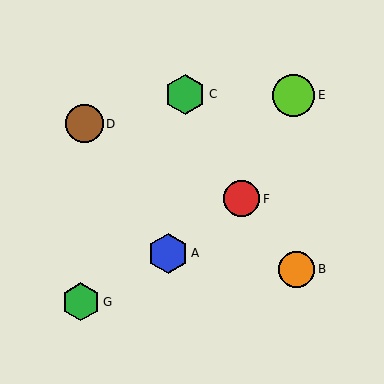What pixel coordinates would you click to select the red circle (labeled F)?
Click at (242, 199) to select the red circle F.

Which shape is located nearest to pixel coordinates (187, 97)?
The green hexagon (labeled C) at (185, 94) is nearest to that location.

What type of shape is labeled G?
Shape G is a green hexagon.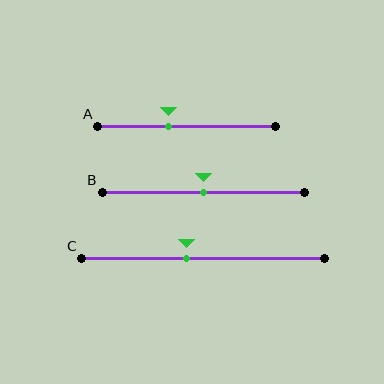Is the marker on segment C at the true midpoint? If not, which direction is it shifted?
No, the marker on segment C is shifted to the left by about 7% of the segment length.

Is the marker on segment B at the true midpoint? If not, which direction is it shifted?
Yes, the marker on segment B is at the true midpoint.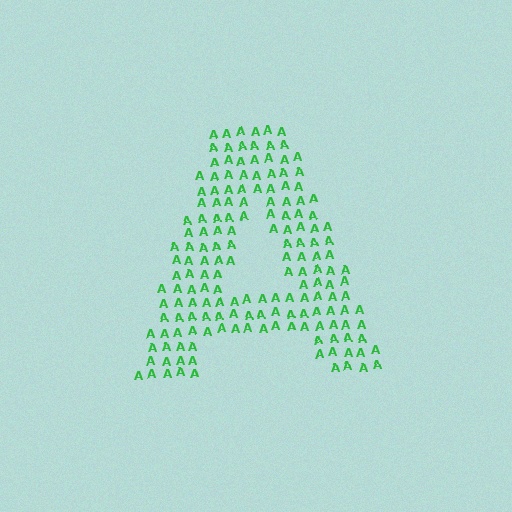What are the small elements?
The small elements are letter A's.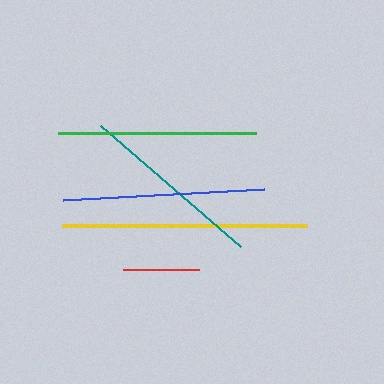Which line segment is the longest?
The yellow line is the longest at approximately 245 pixels.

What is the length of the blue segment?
The blue segment is approximately 202 pixels long.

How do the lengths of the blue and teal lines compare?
The blue and teal lines are approximately the same length.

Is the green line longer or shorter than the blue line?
The blue line is longer than the green line.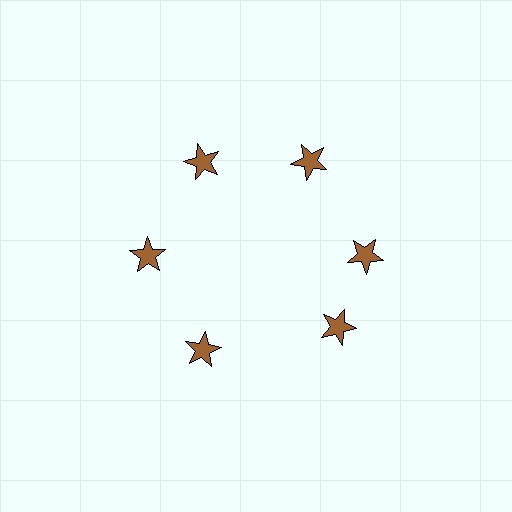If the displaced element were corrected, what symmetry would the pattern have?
It would have 6-fold rotational symmetry — the pattern would map onto itself every 60 degrees.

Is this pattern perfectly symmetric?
No. The 6 brown stars are arranged in a ring, but one element near the 5 o'clock position is rotated out of alignment along the ring, breaking the 6-fold rotational symmetry.